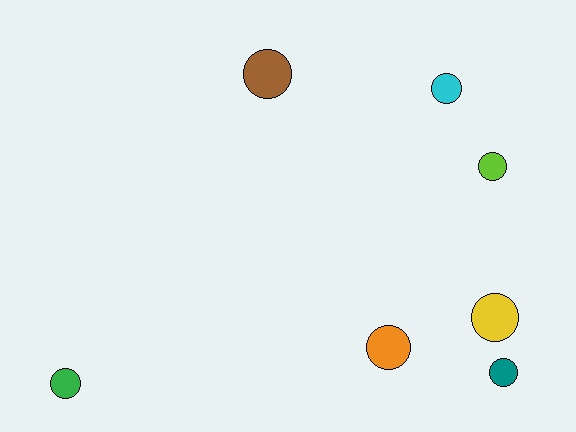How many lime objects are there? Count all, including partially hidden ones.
There is 1 lime object.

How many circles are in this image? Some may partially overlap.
There are 7 circles.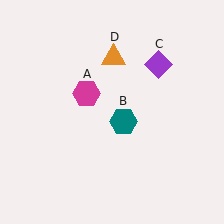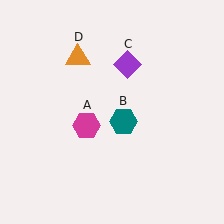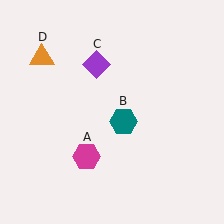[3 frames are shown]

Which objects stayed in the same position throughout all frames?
Teal hexagon (object B) remained stationary.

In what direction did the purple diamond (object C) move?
The purple diamond (object C) moved left.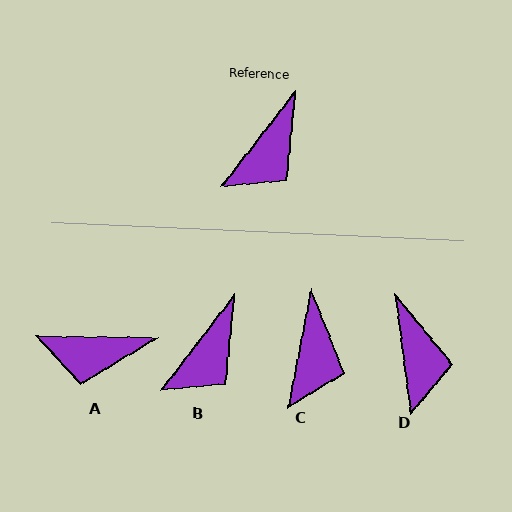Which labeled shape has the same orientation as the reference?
B.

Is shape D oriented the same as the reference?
No, it is off by about 45 degrees.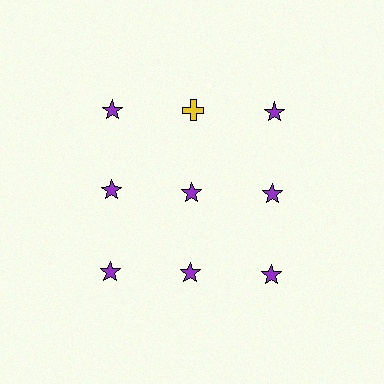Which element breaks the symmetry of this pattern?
The yellow cross in the top row, second from left column breaks the symmetry. All other shapes are purple stars.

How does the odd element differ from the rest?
It differs in both color (yellow instead of purple) and shape (cross instead of star).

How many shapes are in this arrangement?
There are 9 shapes arranged in a grid pattern.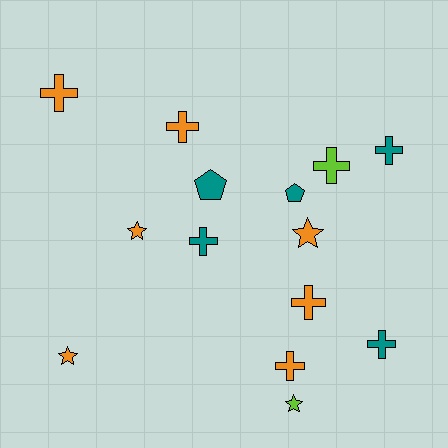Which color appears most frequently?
Orange, with 7 objects.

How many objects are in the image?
There are 14 objects.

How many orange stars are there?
There are 3 orange stars.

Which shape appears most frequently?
Cross, with 8 objects.